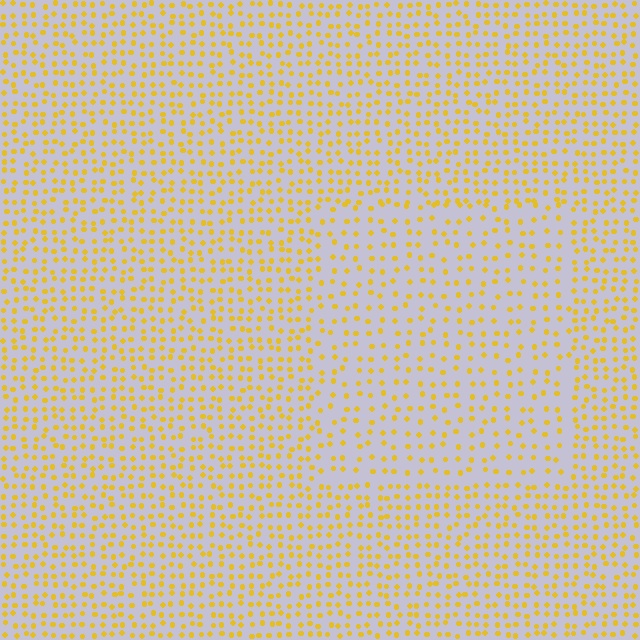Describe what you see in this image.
The image contains small yellow elements arranged at two different densities. A rectangle-shaped region is visible where the elements are less densely packed than the surrounding area.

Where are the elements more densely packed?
The elements are more densely packed outside the rectangle boundary.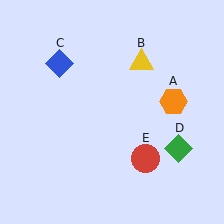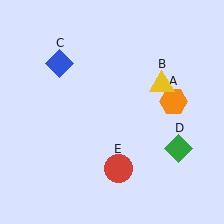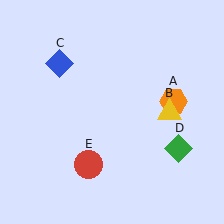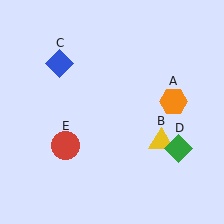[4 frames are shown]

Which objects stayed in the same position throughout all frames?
Orange hexagon (object A) and blue diamond (object C) and green diamond (object D) remained stationary.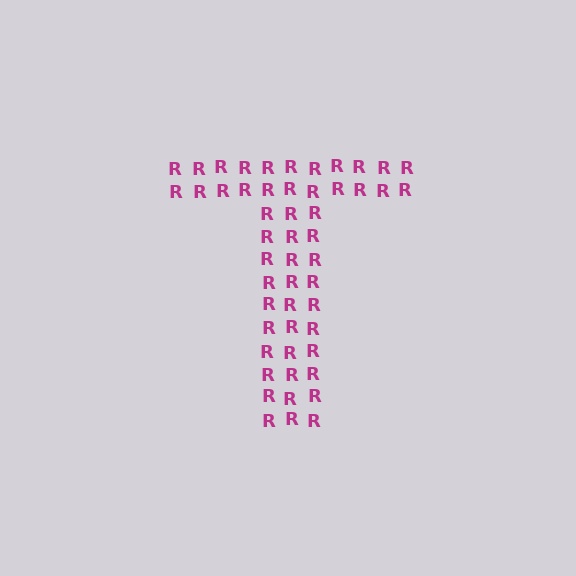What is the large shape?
The large shape is the letter T.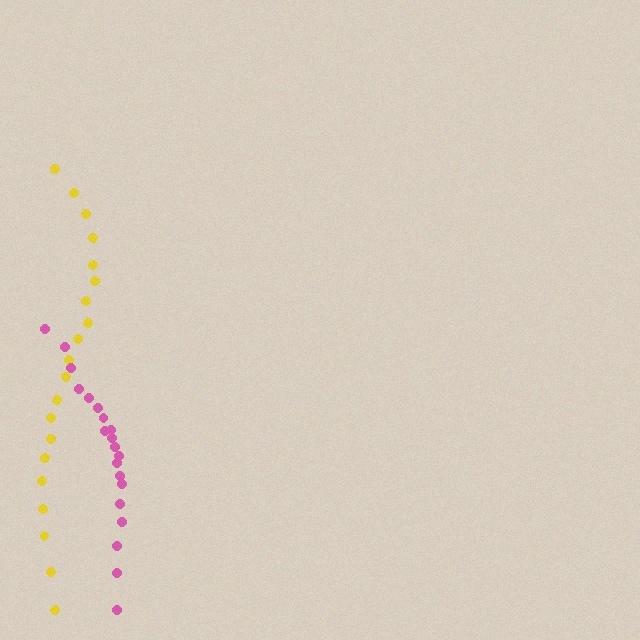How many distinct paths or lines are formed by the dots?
There are 2 distinct paths.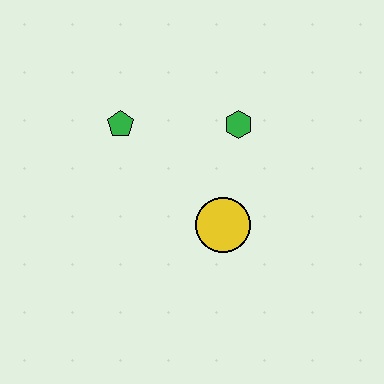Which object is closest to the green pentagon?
The green hexagon is closest to the green pentagon.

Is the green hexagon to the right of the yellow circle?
Yes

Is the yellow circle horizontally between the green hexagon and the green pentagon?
Yes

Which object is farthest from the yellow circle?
The green pentagon is farthest from the yellow circle.